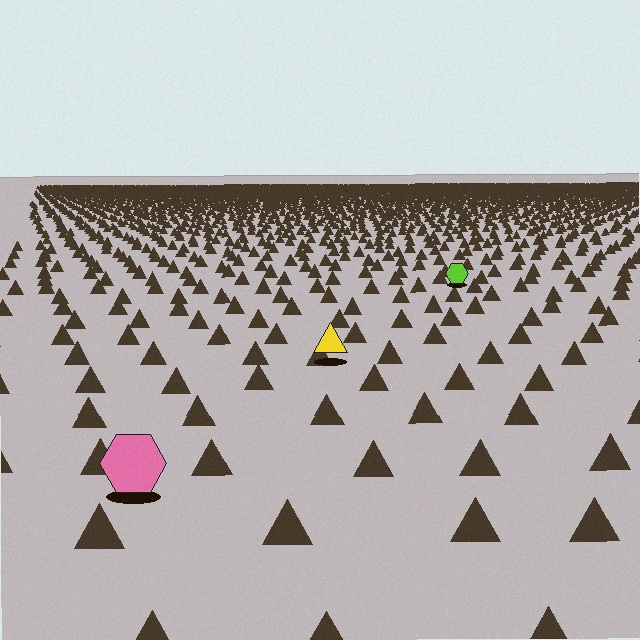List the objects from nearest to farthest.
From nearest to farthest: the pink hexagon, the yellow triangle, the lime hexagon.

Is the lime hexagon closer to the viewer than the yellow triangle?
No. The yellow triangle is closer — you can tell from the texture gradient: the ground texture is coarser near it.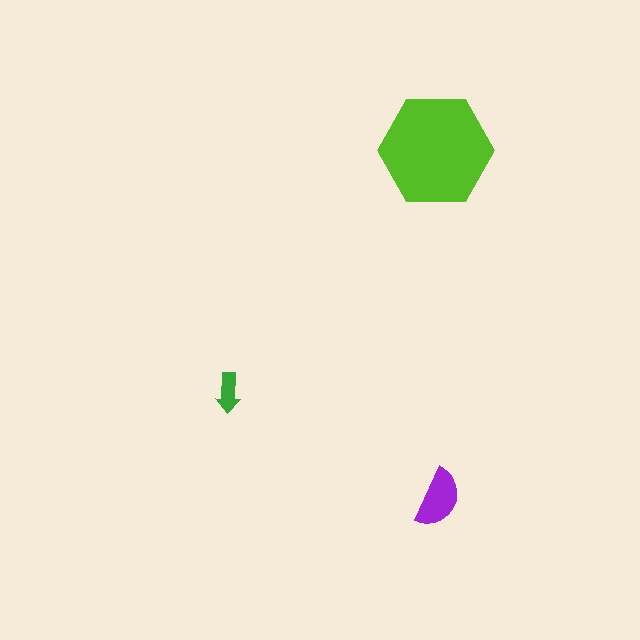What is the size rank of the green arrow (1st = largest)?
3rd.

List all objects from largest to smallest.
The lime hexagon, the purple semicircle, the green arrow.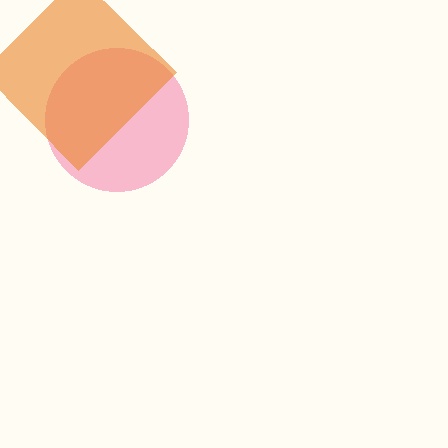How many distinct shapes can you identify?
There are 2 distinct shapes: a pink circle, an orange diamond.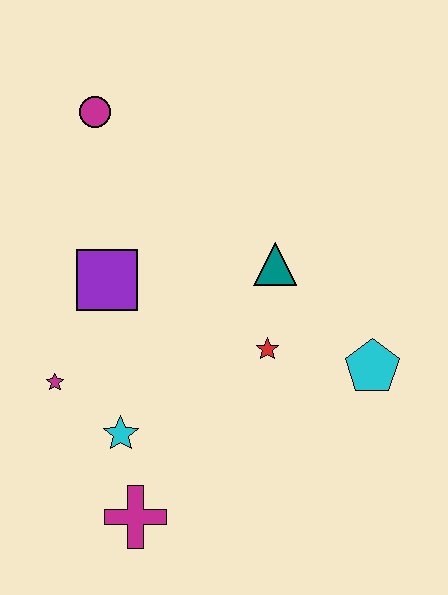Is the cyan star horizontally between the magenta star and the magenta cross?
Yes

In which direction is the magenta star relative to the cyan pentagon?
The magenta star is to the left of the cyan pentagon.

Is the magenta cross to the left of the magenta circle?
No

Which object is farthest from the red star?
The magenta circle is farthest from the red star.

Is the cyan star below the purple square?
Yes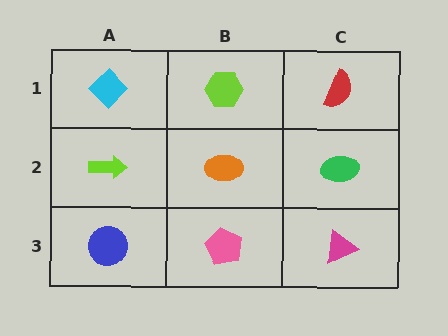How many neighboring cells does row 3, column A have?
2.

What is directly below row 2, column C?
A magenta triangle.